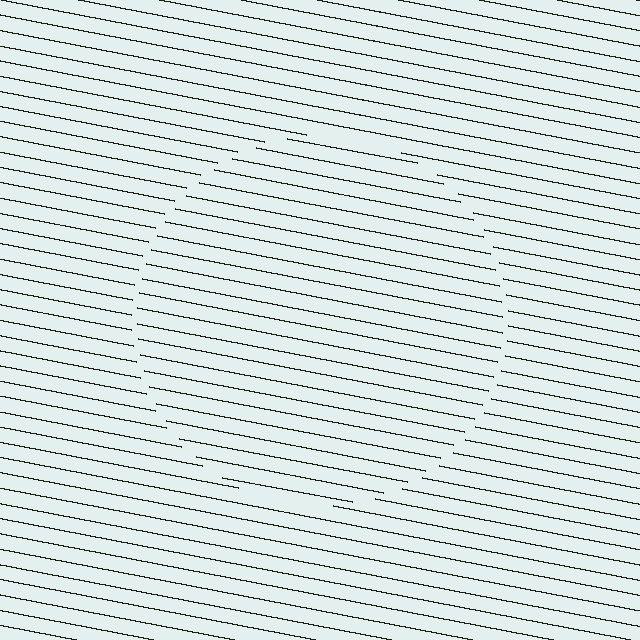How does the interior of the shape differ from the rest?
The interior of the shape contains the same grating, shifted by half a period — the contour is defined by the phase discontinuity where line-ends from the inner and outer gratings abut.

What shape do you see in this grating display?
An illusory circle. The interior of the shape contains the same grating, shifted by half a period — the contour is defined by the phase discontinuity where line-ends from the inner and outer gratings abut.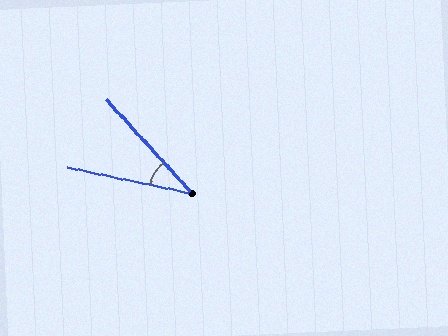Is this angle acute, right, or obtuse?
It is acute.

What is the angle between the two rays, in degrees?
Approximately 36 degrees.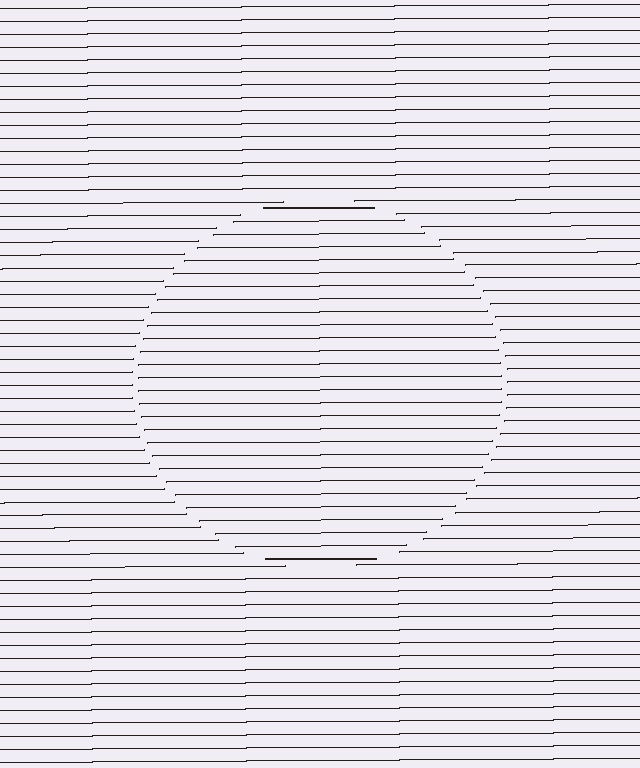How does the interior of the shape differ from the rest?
The interior of the shape contains the same grating, shifted by half a period — the contour is defined by the phase discontinuity where line-ends from the inner and outer gratings abut.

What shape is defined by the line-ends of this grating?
An illusory circle. The interior of the shape contains the same grating, shifted by half a period — the contour is defined by the phase discontinuity where line-ends from the inner and outer gratings abut.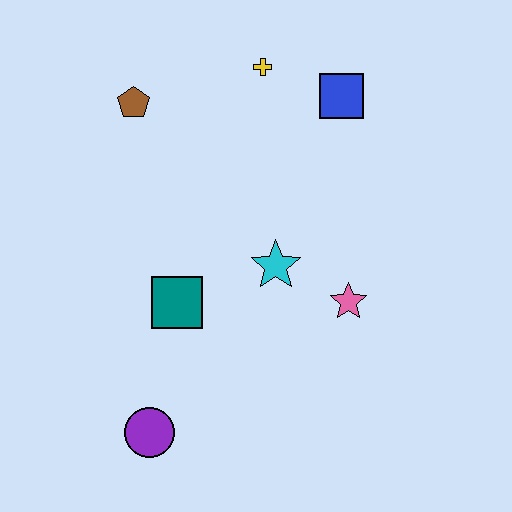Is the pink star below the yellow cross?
Yes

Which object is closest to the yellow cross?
The blue square is closest to the yellow cross.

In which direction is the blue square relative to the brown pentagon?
The blue square is to the right of the brown pentagon.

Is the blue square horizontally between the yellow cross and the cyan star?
No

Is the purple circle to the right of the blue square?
No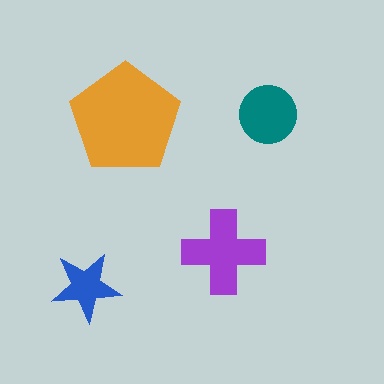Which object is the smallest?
The blue star.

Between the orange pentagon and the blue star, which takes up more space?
The orange pentagon.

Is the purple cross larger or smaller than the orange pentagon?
Smaller.